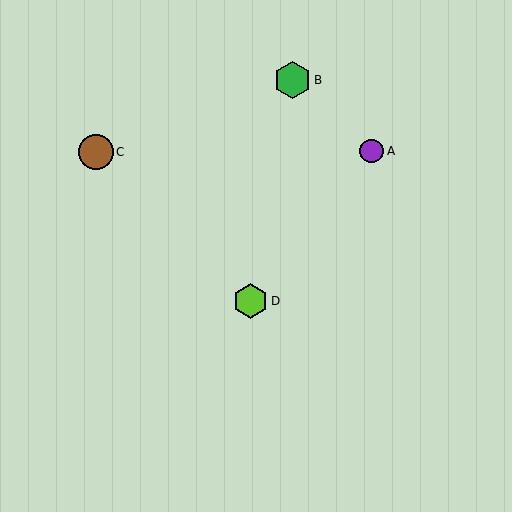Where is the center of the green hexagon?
The center of the green hexagon is at (292, 80).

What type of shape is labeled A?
Shape A is a purple circle.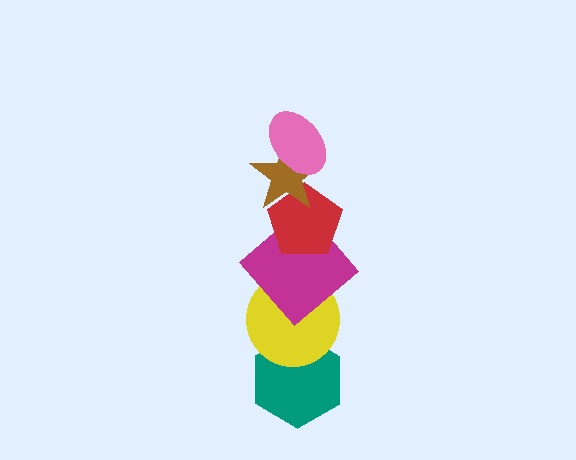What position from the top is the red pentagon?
The red pentagon is 3rd from the top.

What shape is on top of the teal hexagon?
The yellow circle is on top of the teal hexagon.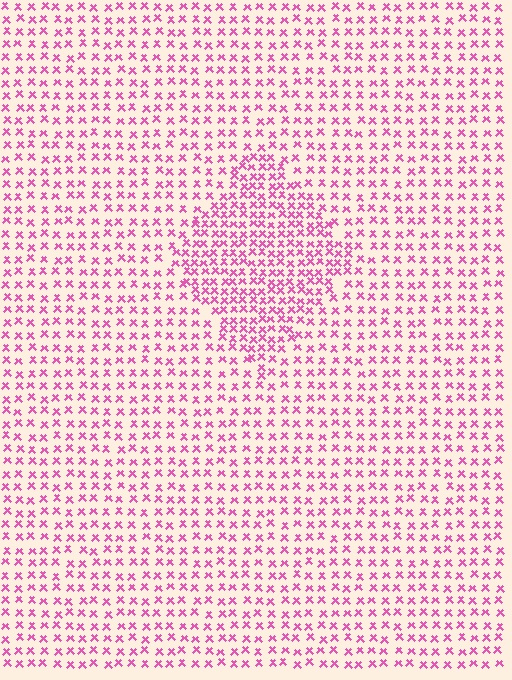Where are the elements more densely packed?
The elements are more densely packed inside the diamond boundary.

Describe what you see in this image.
The image contains small pink elements arranged at two different densities. A diamond-shaped region is visible where the elements are more densely packed than the surrounding area.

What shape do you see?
I see a diamond.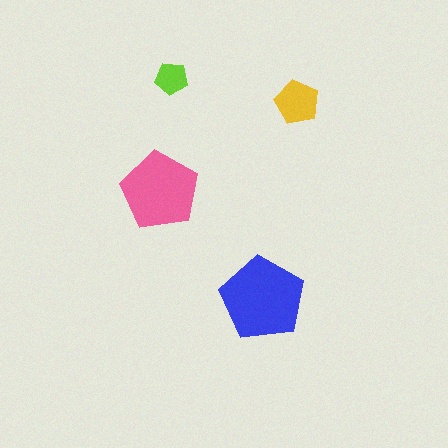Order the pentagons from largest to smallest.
the blue one, the pink one, the yellow one, the lime one.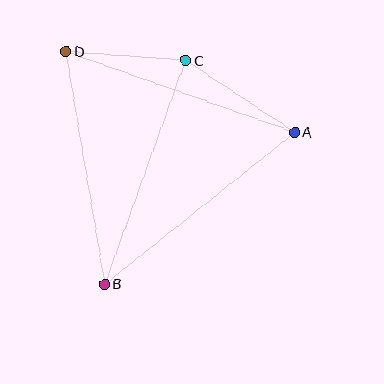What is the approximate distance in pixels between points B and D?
The distance between B and D is approximately 236 pixels.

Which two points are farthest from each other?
Points A and B are farthest from each other.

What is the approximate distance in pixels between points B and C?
The distance between B and C is approximately 238 pixels.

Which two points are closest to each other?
Points C and D are closest to each other.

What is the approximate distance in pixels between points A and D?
The distance between A and D is approximately 242 pixels.